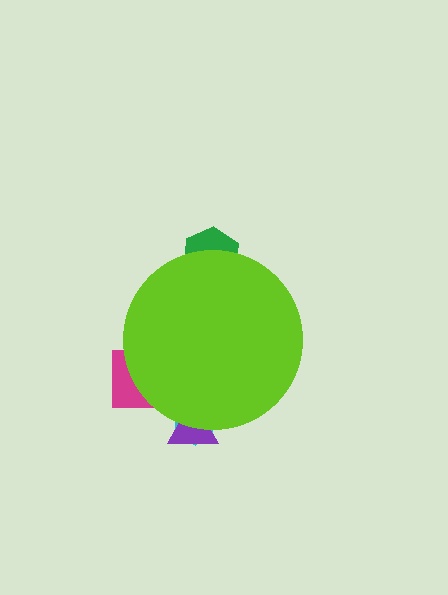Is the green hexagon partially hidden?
Yes, the green hexagon is partially hidden behind the lime circle.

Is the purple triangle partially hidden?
Yes, the purple triangle is partially hidden behind the lime circle.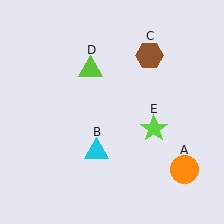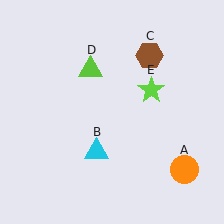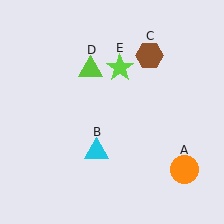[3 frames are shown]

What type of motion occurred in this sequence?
The lime star (object E) rotated counterclockwise around the center of the scene.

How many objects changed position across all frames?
1 object changed position: lime star (object E).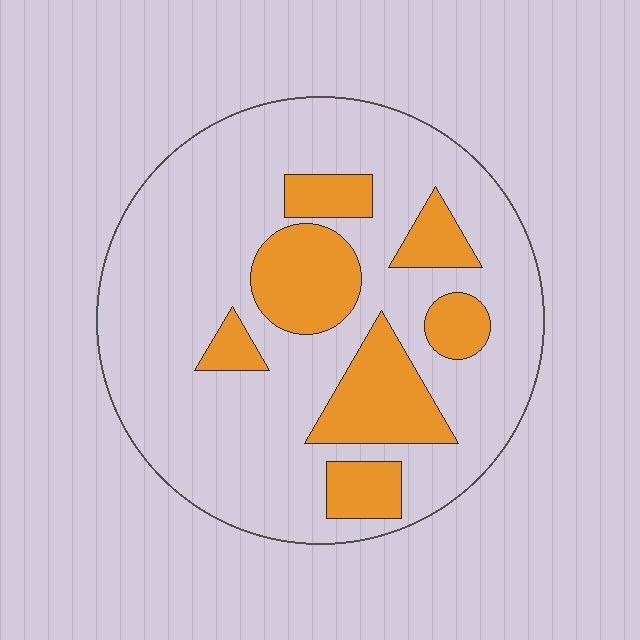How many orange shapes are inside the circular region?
7.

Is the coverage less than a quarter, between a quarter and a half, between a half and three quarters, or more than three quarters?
Less than a quarter.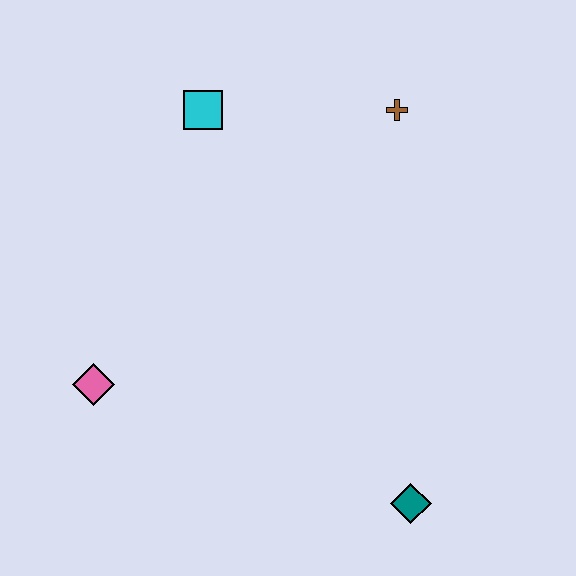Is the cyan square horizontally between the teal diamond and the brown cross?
No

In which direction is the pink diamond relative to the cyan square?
The pink diamond is below the cyan square.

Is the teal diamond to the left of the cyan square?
No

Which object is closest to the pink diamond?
The cyan square is closest to the pink diamond.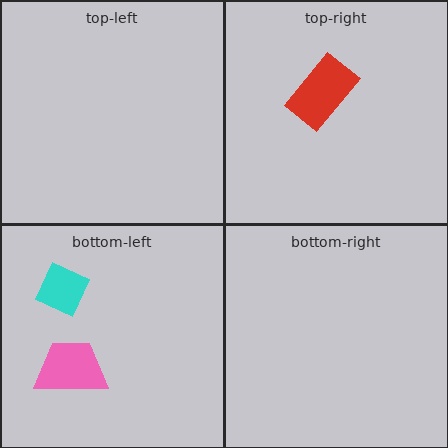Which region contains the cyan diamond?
The bottom-left region.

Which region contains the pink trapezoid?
The bottom-left region.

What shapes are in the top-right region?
The red rectangle.